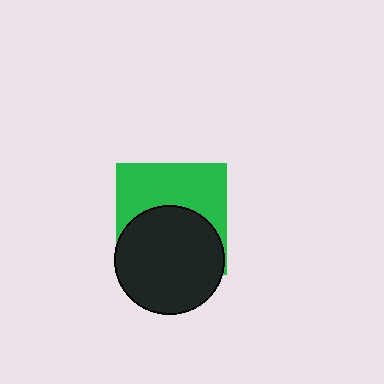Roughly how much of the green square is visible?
About half of it is visible (roughly 48%).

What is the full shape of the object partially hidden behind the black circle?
The partially hidden object is a green square.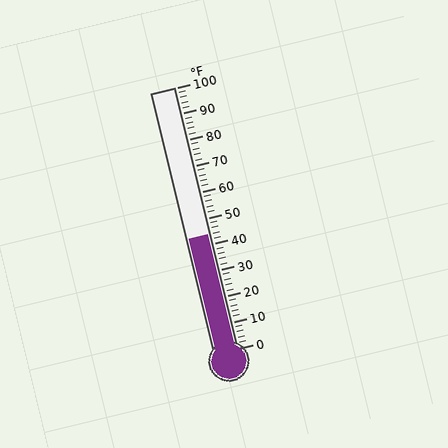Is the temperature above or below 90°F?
The temperature is below 90°F.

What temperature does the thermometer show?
The thermometer shows approximately 44°F.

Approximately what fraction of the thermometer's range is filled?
The thermometer is filled to approximately 45% of its range.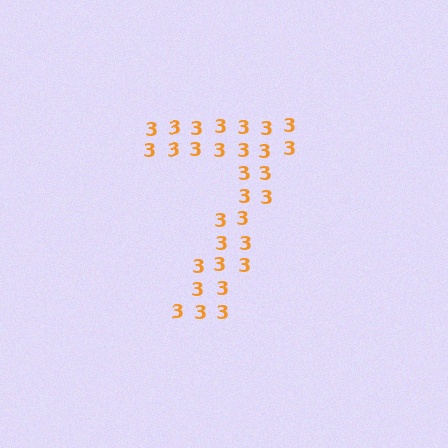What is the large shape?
The large shape is the digit 7.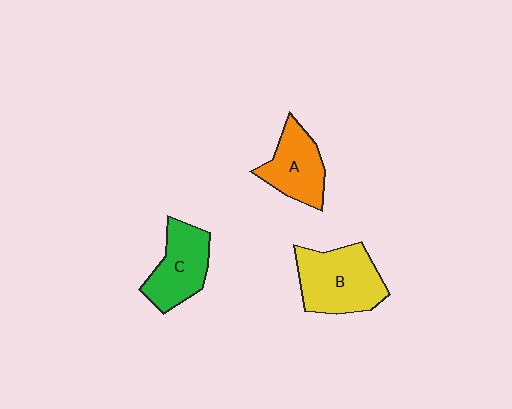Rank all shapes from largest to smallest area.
From largest to smallest: B (yellow), C (green), A (orange).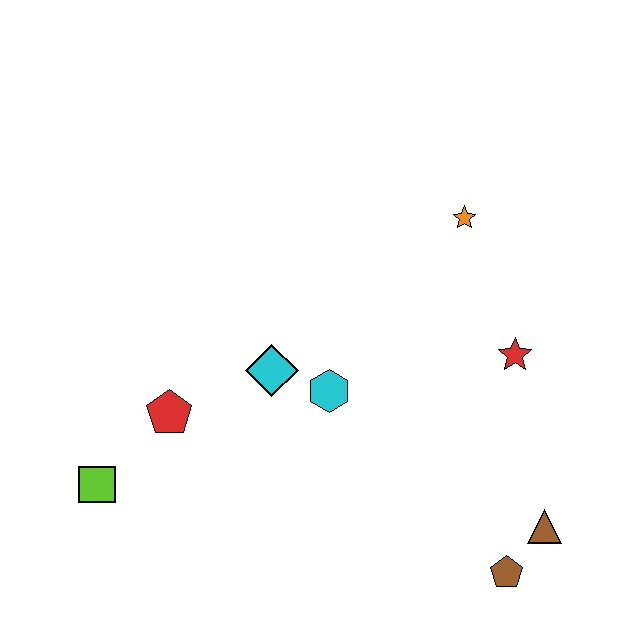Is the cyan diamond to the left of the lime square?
No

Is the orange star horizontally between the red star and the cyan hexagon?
Yes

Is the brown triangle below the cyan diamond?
Yes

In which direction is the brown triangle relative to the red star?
The brown triangle is below the red star.